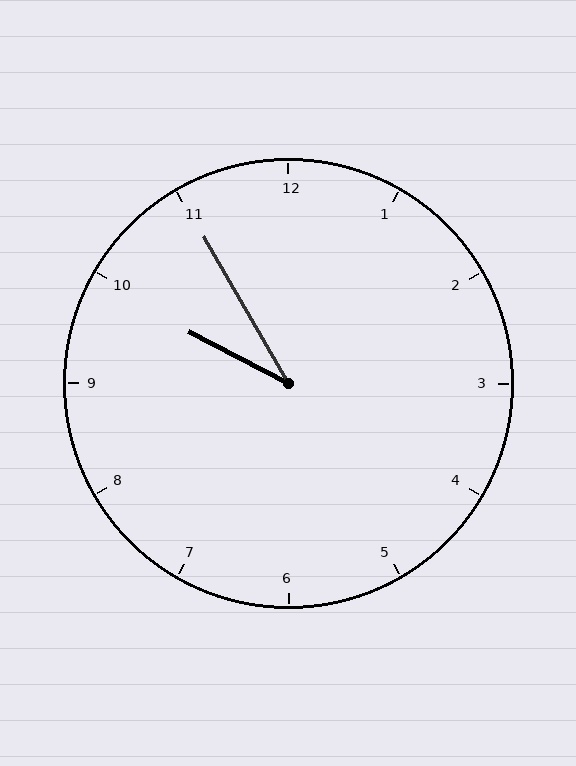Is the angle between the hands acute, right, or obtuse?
It is acute.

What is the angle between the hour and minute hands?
Approximately 32 degrees.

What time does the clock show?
9:55.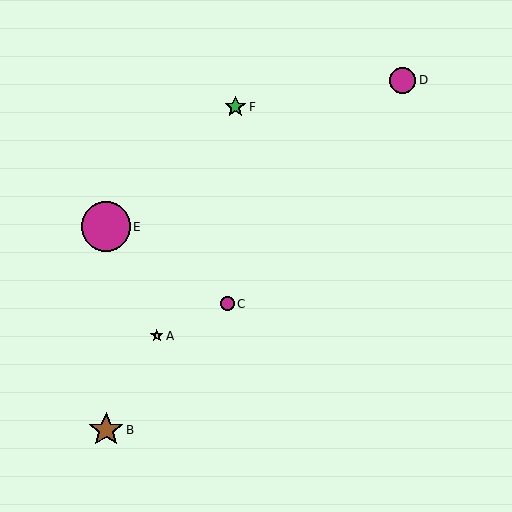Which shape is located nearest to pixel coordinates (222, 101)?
The green star (labeled F) at (235, 107) is nearest to that location.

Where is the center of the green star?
The center of the green star is at (235, 107).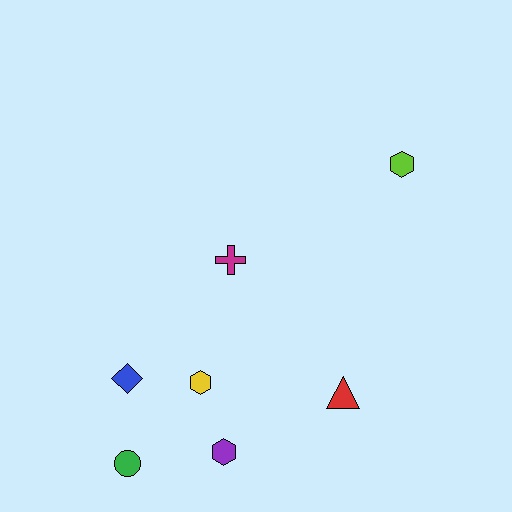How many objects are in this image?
There are 7 objects.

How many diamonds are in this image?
There is 1 diamond.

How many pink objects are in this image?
There are no pink objects.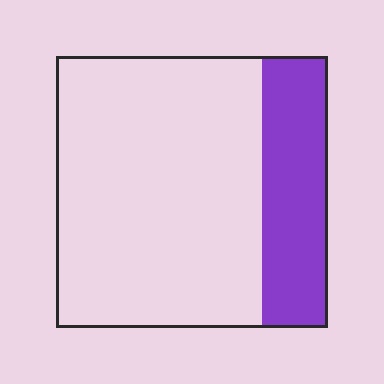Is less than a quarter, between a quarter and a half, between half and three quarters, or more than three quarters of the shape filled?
Less than a quarter.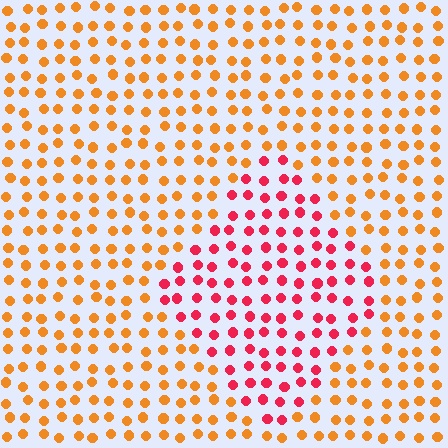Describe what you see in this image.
The image is filled with small orange elements in a uniform arrangement. A diamond-shaped region is visible where the elements are tinted to a slightly different hue, forming a subtle color boundary.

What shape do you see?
I see a diamond.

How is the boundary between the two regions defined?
The boundary is defined purely by a slight shift in hue (about 44 degrees). Spacing, size, and orientation are identical on both sides.